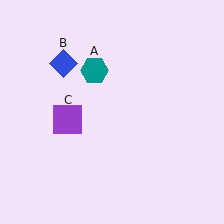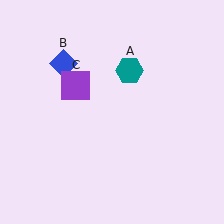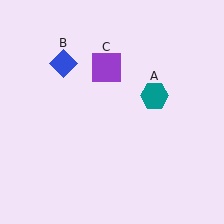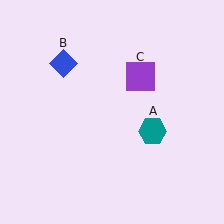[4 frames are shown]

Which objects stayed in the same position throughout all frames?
Blue diamond (object B) remained stationary.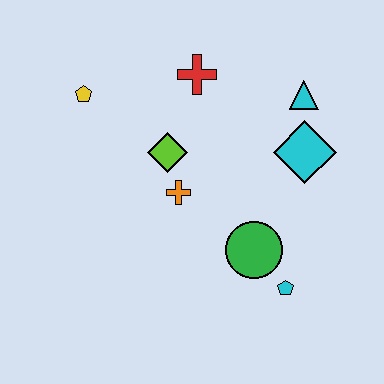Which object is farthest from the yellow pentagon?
The cyan pentagon is farthest from the yellow pentagon.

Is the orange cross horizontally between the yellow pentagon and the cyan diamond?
Yes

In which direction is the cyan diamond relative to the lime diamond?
The cyan diamond is to the right of the lime diamond.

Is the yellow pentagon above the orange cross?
Yes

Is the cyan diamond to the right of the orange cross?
Yes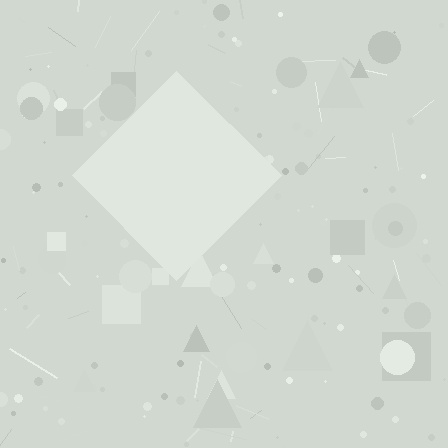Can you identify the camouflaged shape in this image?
The camouflaged shape is a diamond.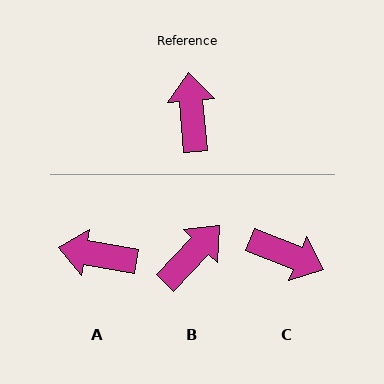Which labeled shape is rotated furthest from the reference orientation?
C, about 116 degrees away.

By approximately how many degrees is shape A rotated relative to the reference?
Approximately 75 degrees counter-clockwise.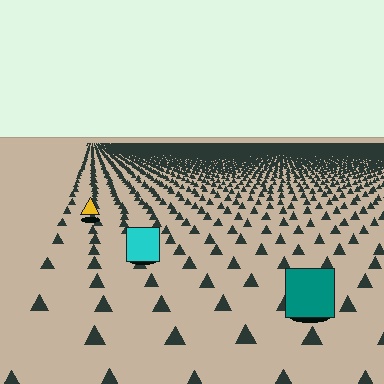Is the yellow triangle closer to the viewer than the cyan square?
No. The cyan square is closer — you can tell from the texture gradient: the ground texture is coarser near it.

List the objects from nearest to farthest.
From nearest to farthest: the teal square, the cyan square, the yellow triangle.